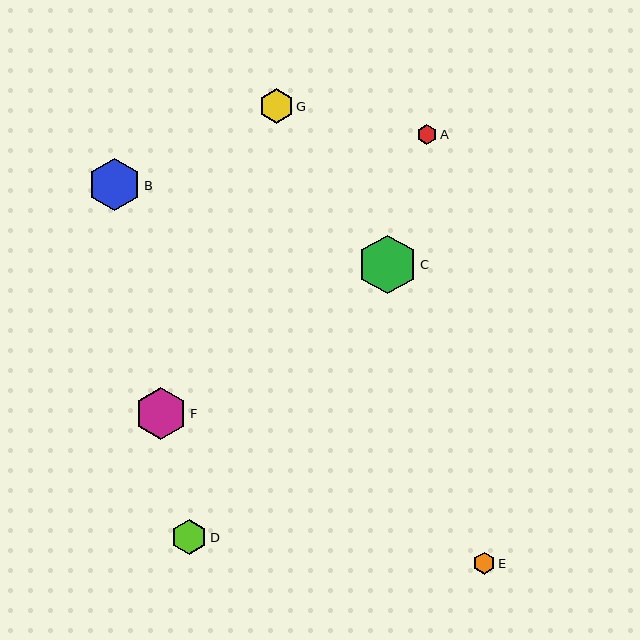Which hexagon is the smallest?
Hexagon A is the smallest with a size of approximately 20 pixels.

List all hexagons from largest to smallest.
From largest to smallest: C, B, F, D, G, E, A.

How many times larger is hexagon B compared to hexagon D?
Hexagon B is approximately 1.5 times the size of hexagon D.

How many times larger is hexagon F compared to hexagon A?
Hexagon F is approximately 2.6 times the size of hexagon A.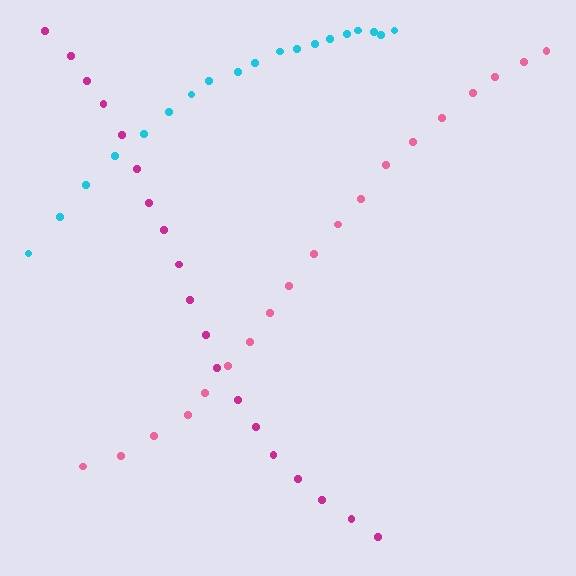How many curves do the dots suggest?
There are 3 distinct paths.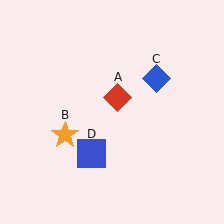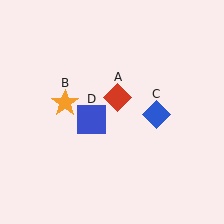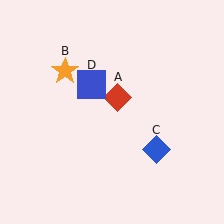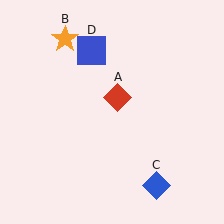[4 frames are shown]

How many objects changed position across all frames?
3 objects changed position: orange star (object B), blue diamond (object C), blue square (object D).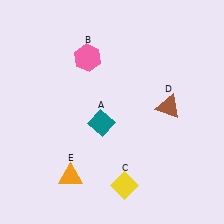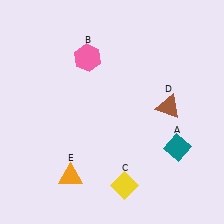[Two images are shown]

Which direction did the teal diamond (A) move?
The teal diamond (A) moved right.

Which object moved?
The teal diamond (A) moved right.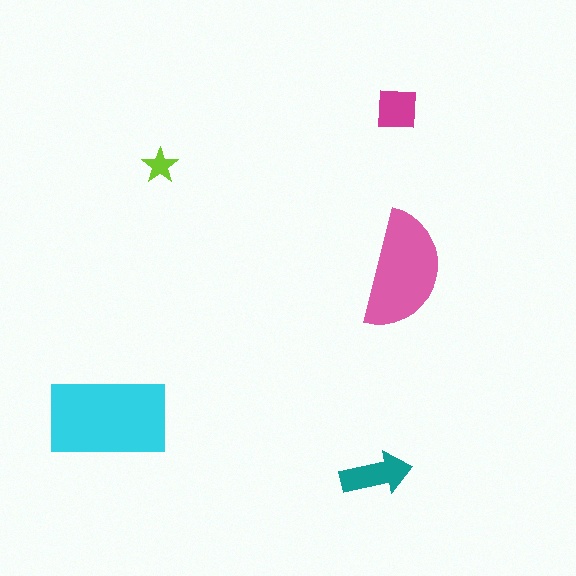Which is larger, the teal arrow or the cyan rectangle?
The cyan rectangle.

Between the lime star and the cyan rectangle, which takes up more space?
The cyan rectangle.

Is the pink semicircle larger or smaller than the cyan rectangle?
Smaller.